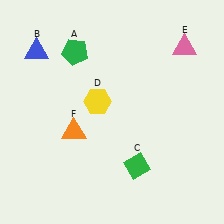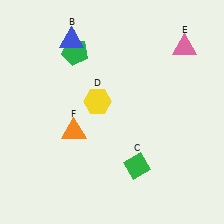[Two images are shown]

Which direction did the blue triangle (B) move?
The blue triangle (B) moved right.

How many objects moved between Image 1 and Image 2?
1 object moved between the two images.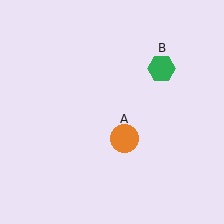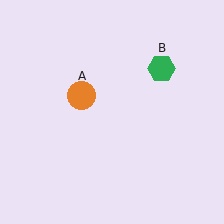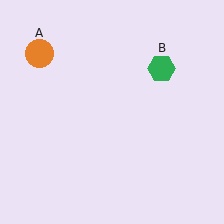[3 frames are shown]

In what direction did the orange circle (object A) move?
The orange circle (object A) moved up and to the left.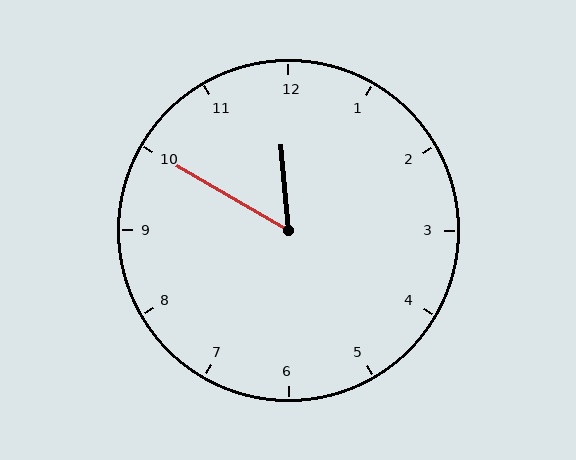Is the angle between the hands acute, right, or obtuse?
It is acute.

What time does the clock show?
11:50.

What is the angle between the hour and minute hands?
Approximately 55 degrees.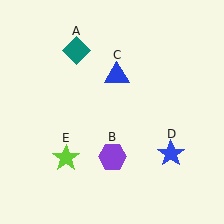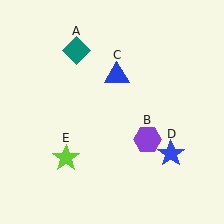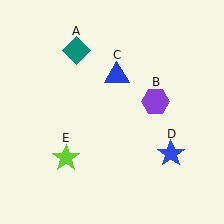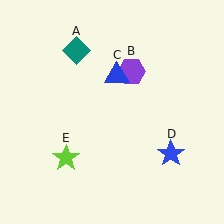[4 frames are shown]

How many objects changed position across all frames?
1 object changed position: purple hexagon (object B).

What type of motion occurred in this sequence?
The purple hexagon (object B) rotated counterclockwise around the center of the scene.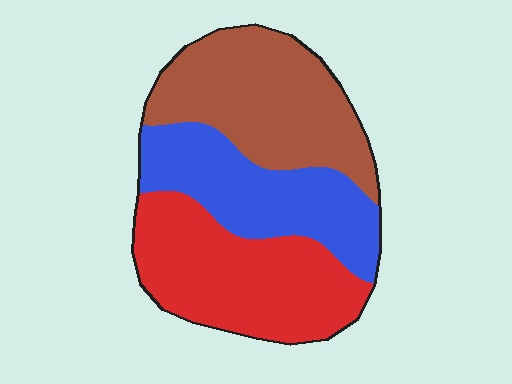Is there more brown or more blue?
Brown.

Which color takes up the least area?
Blue, at roughly 30%.